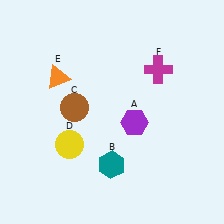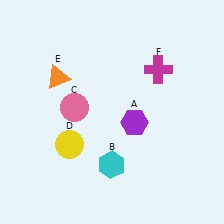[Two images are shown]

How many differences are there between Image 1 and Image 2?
There are 2 differences between the two images.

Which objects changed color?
B changed from teal to cyan. C changed from brown to pink.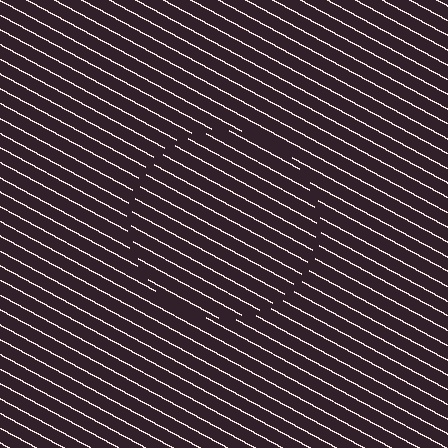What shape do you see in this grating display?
An illusory circle. The interior of the shape contains the same grating, shifted by half a period — the contour is defined by the phase discontinuity where line-ends from the inner and outer gratings abut.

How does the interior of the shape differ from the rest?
The interior of the shape contains the same grating, shifted by half a period — the contour is defined by the phase discontinuity where line-ends from the inner and outer gratings abut.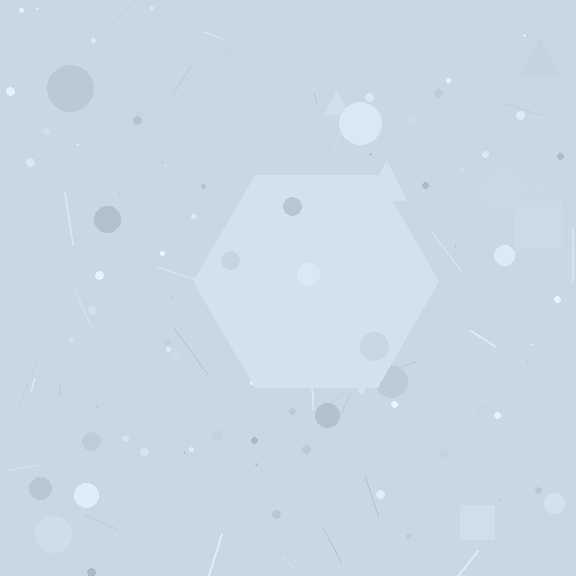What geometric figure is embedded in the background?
A hexagon is embedded in the background.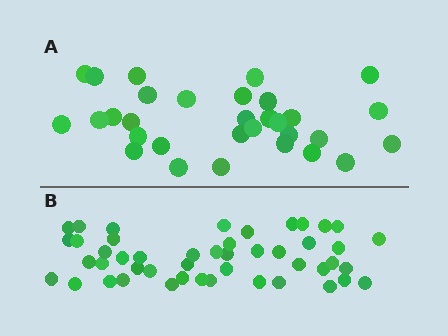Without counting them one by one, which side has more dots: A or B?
Region B (the bottom region) has more dots.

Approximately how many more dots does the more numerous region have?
Region B has approximately 15 more dots than region A.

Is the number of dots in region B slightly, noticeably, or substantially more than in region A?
Region B has substantially more. The ratio is roughly 1.5 to 1.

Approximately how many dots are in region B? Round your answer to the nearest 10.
About 50 dots. (The exact count is 47, which rounds to 50.)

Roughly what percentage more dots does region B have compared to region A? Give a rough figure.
About 50% more.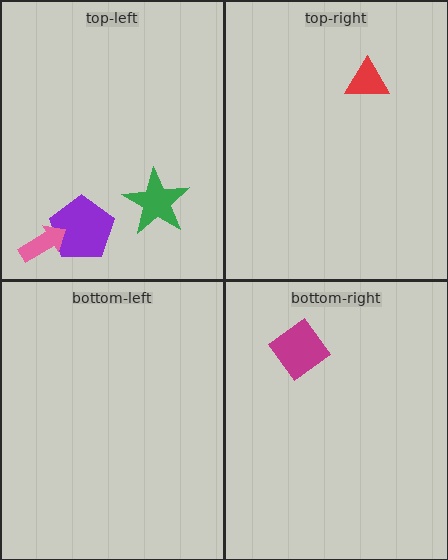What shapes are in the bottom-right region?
The magenta diamond.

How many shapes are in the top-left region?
3.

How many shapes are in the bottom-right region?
1.